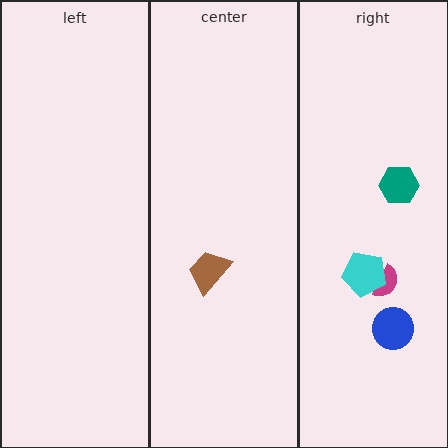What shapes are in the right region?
The teal hexagon, the magenta semicircle, the blue circle, the cyan pentagon.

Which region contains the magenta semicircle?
The right region.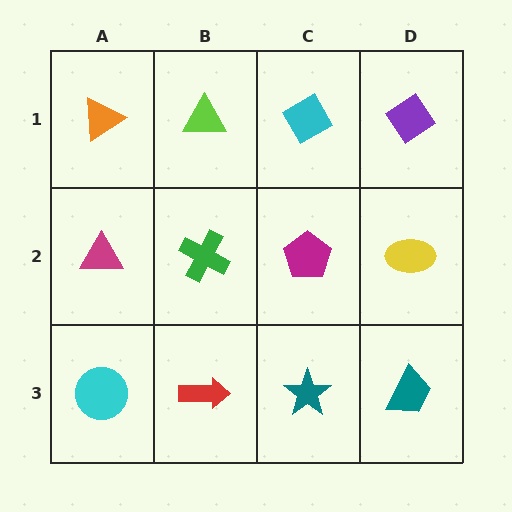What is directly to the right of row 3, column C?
A teal trapezoid.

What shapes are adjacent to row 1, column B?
A green cross (row 2, column B), an orange triangle (row 1, column A), a cyan diamond (row 1, column C).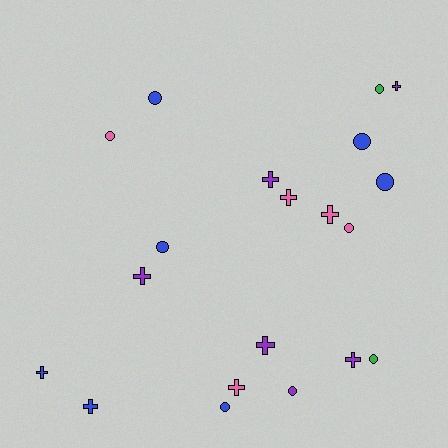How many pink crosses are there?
There are 3 pink crosses.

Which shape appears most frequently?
Cross, with 10 objects.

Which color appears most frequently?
Blue, with 7 objects.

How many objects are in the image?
There are 20 objects.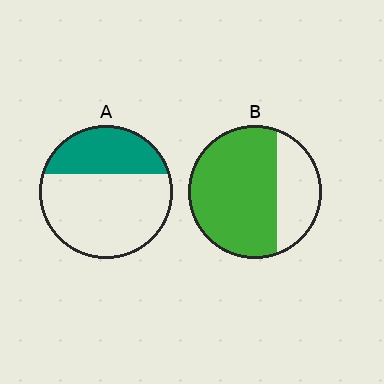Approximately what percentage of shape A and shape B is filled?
A is approximately 35% and B is approximately 70%.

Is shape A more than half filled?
No.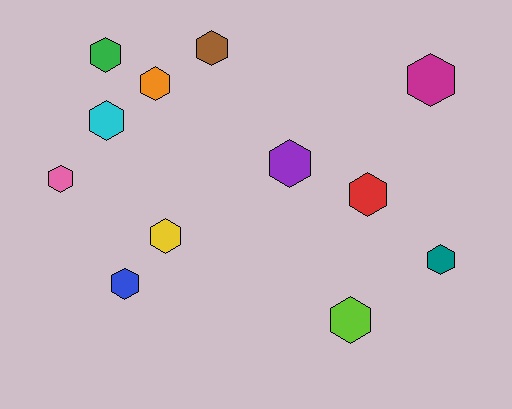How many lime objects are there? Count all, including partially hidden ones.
There is 1 lime object.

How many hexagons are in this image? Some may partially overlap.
There are 12 hexagons.